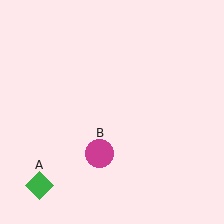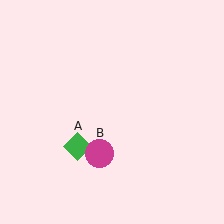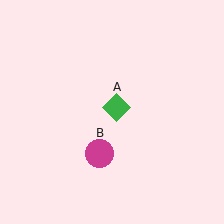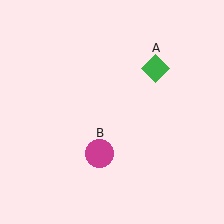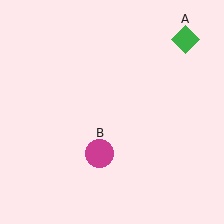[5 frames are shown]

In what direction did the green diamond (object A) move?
The green diamond (object A) moved up and to the right.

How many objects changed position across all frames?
1 object changed position: green diamond (object A).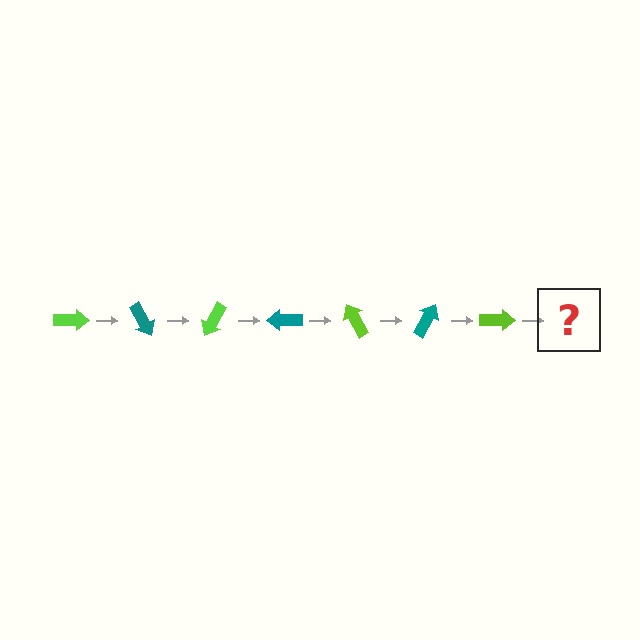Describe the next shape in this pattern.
It should be a teal arrow, rotated 420 degrees from the start.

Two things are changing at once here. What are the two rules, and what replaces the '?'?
The two rules are that it rotates 60 degrees each step and the color cycles through lime and teal. The '?' should be a teal arrow, rotated 420 degrees from the start.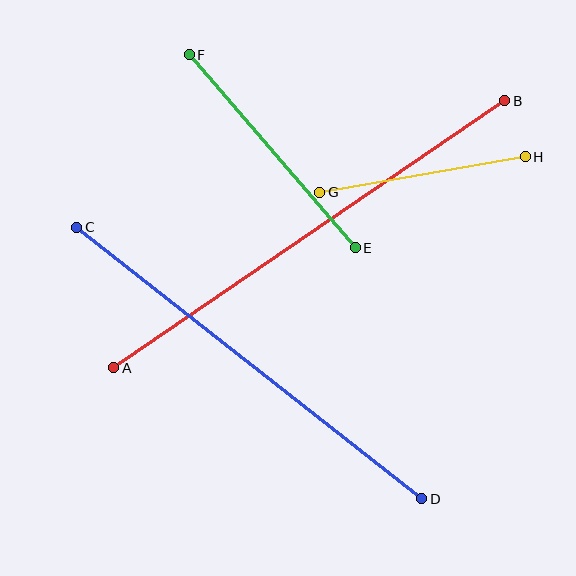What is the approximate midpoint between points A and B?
The midpoint is at approximately (309, 234) pixels.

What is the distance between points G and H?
The distance is approximately 209 pixels.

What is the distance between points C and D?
The distance is approximately 439 pixels.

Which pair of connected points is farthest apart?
Points A and B are farthest apart.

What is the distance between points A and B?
The distance is approximately 474 pixels.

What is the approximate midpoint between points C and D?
The midpoint is at approximately (249, 363) pixels.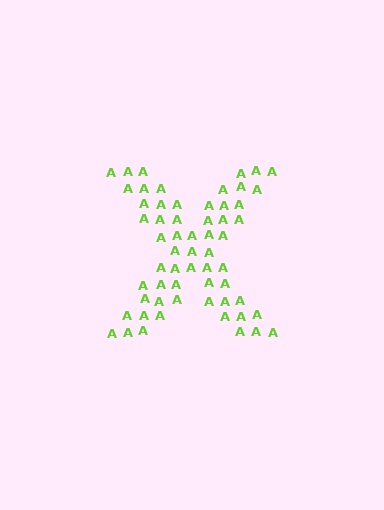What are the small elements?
The small elements are letter A's.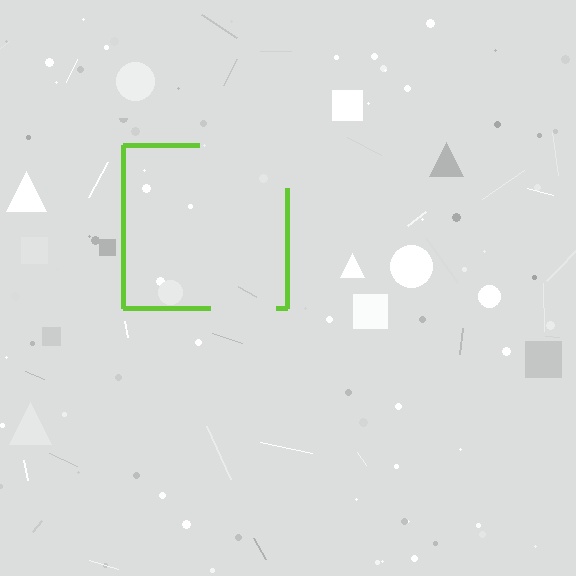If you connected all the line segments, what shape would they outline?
They would outline a square.